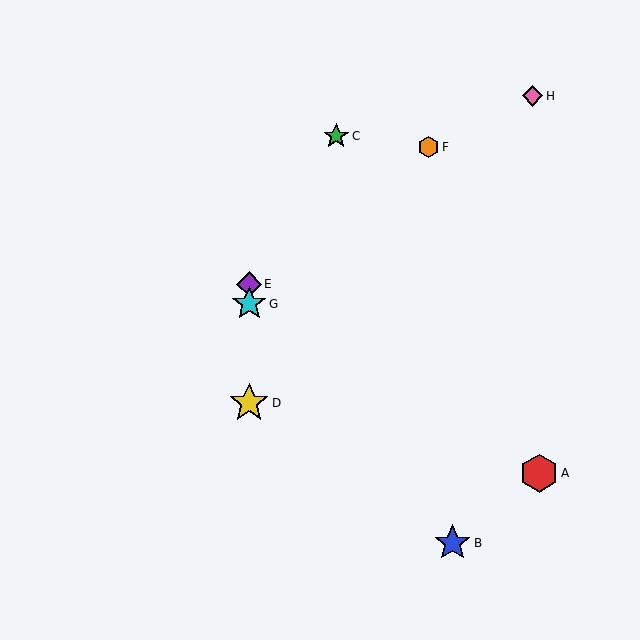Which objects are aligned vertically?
Objects D, E, G are aligned vertically.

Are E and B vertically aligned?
No, E is at x≈249 and B is at x≈452.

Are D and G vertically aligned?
Yes, both are at x≈249.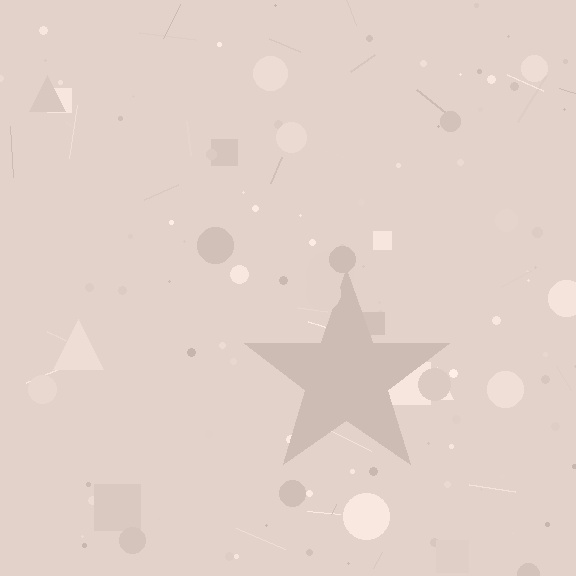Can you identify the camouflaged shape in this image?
The camouflaged shape is a star.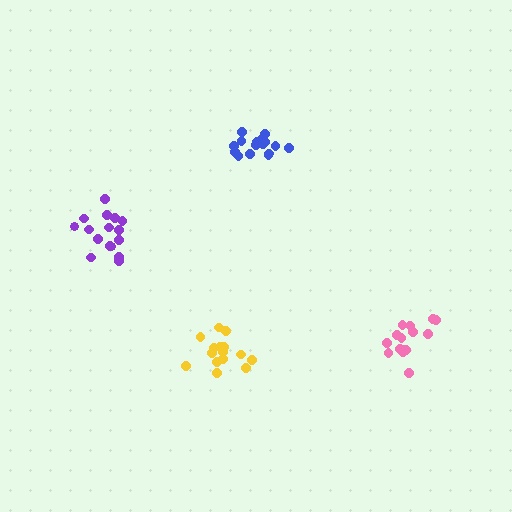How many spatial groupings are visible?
There are 4 spatial groupings.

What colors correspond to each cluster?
The clusters are colored: blue, pink, purple, yellow.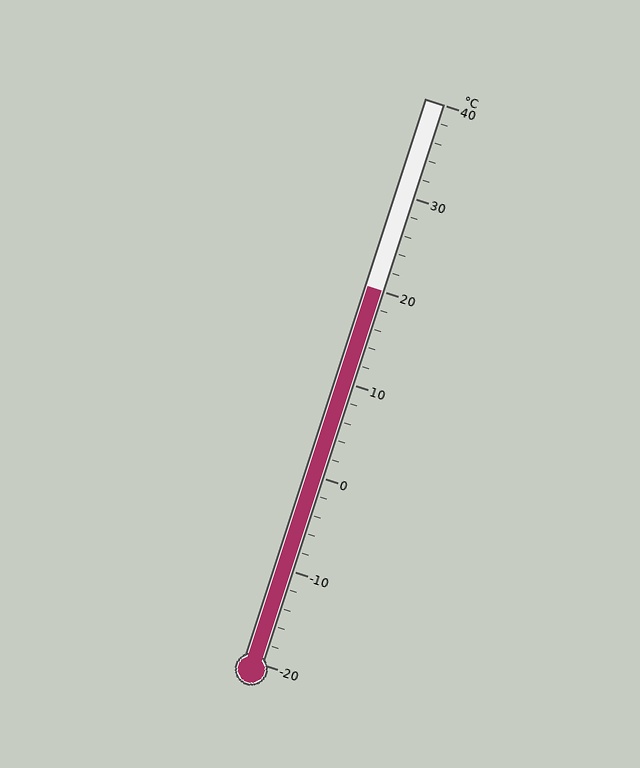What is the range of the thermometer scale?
The thermometer scale ranges from -20°C to 40°C.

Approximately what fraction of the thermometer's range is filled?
The thermometer is filled to approximately 65% of its range.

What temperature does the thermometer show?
The thermometer shows approximately 20°C.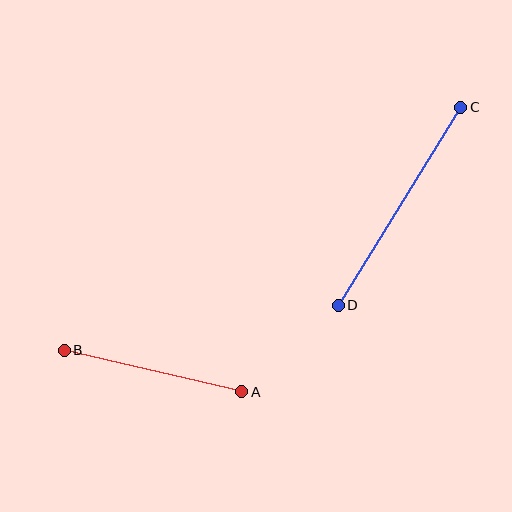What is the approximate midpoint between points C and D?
The midpoint is at approximately (400, 206) pixels.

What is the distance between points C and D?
The distance is approximately 233 pixels.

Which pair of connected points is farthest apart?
Points C and D are farthest apart.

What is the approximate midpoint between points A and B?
The midpoint is at approximately (153, 371) pixels.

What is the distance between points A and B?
The distance is approximately 182 pixels.